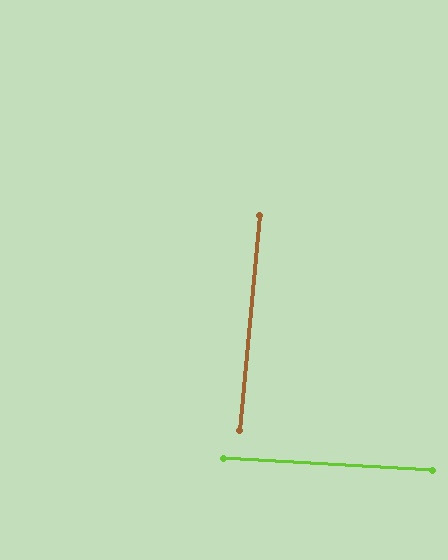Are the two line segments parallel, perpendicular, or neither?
Perpendicular — they meet at approximately 88°.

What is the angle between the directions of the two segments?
Approximately 88 degrees.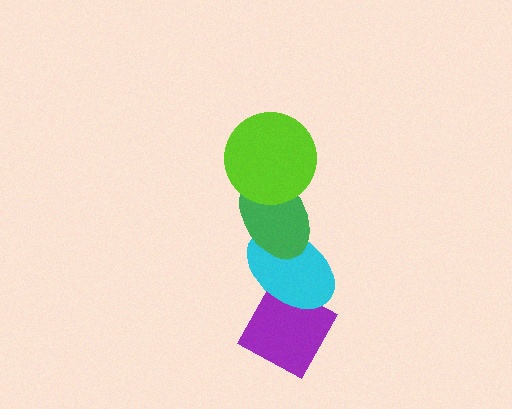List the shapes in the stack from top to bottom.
From top to bottom: the lime circle, the green ellipse, the cyan ellipse, the purple diamond.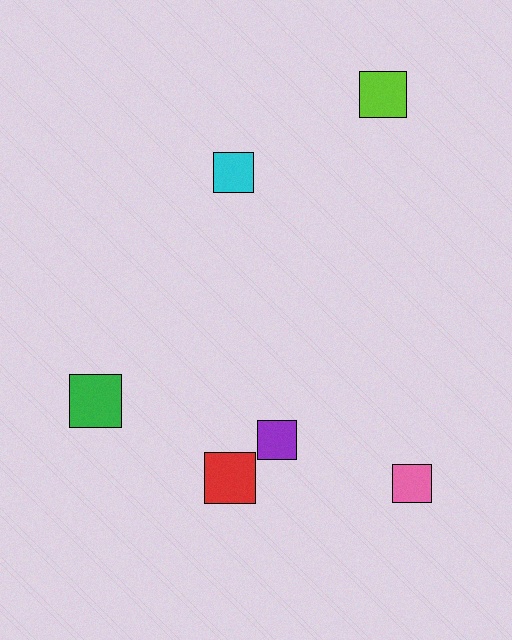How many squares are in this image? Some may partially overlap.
There are 6 squares.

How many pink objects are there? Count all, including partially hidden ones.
There is 1 pink object.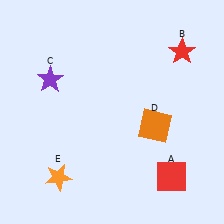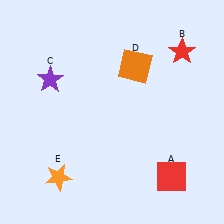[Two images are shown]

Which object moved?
The orange square (D) moved up.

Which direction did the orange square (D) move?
The orange square (D) moved up.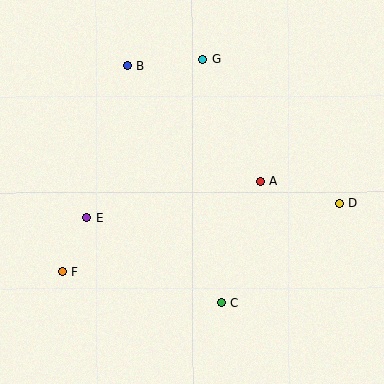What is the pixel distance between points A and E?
The distance between A and E is 177 pixels.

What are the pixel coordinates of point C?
Point C is at (221, 303).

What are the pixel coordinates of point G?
Point G is at (203, 59).